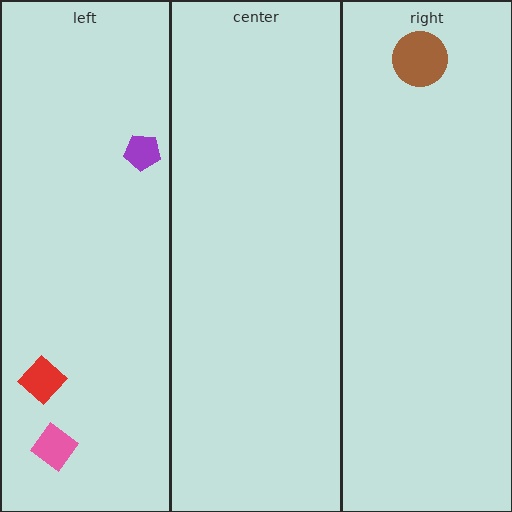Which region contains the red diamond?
The left region.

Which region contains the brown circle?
The right region.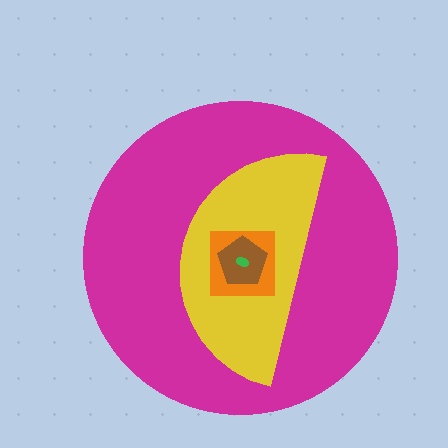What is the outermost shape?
The magenta circle.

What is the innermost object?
The green ellipse.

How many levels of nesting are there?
5.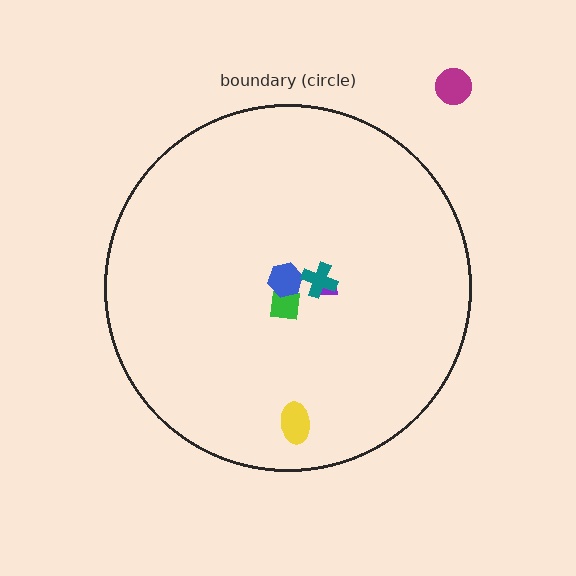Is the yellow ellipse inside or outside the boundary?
Inside.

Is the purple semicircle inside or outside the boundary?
Inside.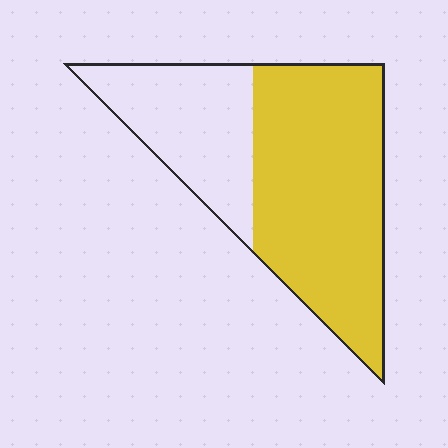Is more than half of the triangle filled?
Yes.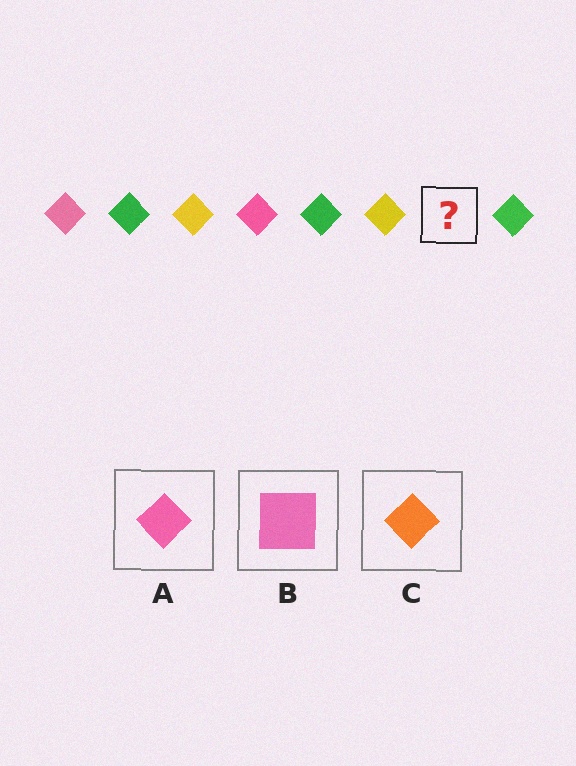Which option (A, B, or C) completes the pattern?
A.